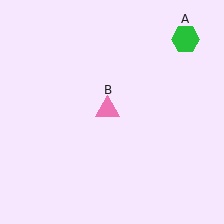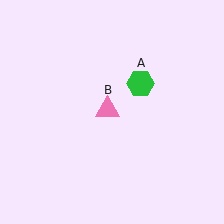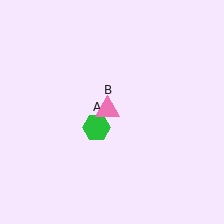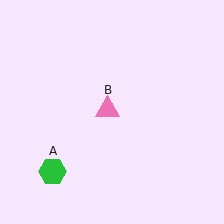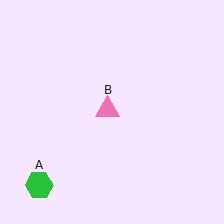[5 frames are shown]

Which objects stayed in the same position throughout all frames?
Pink triangle (object B) remained stationary.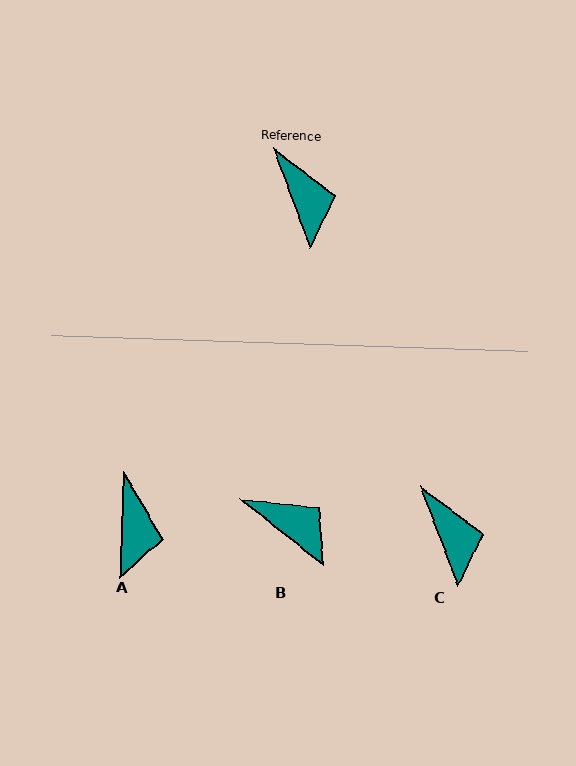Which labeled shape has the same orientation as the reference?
C.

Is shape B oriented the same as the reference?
No, it is off by about 31 degrees.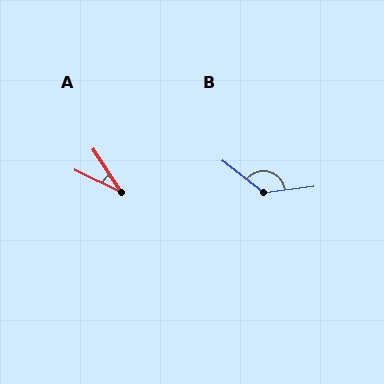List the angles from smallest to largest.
A (31°), B (136°).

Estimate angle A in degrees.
Approximately 31 degrees.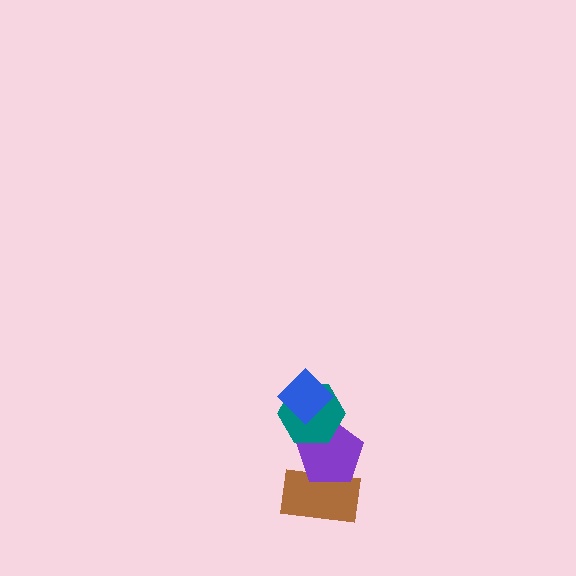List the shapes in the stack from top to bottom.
From top to bottom: the blue diamond, the teal hexagon, the purple pentagon, the brown rectangle.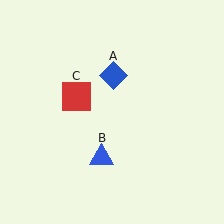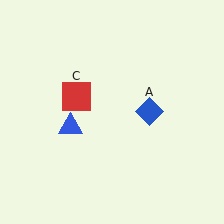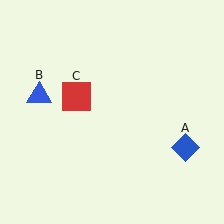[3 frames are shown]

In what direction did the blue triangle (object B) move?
The blue triangle (object B) moved up and to the left.